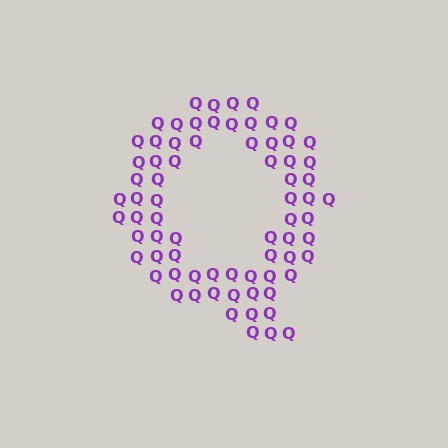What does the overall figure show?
The overall figure shows the letter Q.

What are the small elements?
The small elements are letter Q's.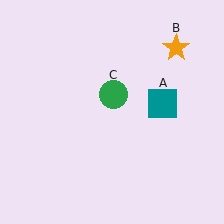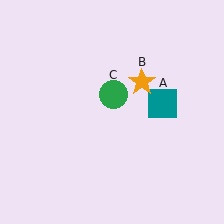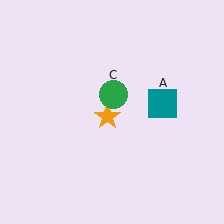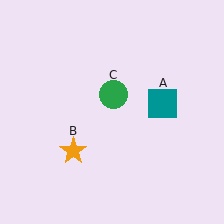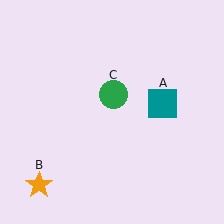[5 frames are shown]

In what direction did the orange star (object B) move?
The orange star (object B) moved down and to the left.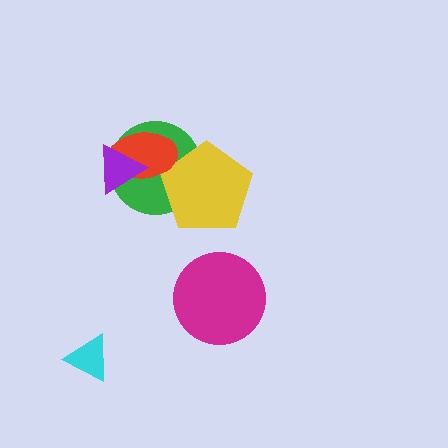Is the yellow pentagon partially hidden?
Yes, it is partially covered by another shape.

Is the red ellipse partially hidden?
Yes, it is partially covered by another shape.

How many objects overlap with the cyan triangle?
0 objects overlap with the cyan triangle.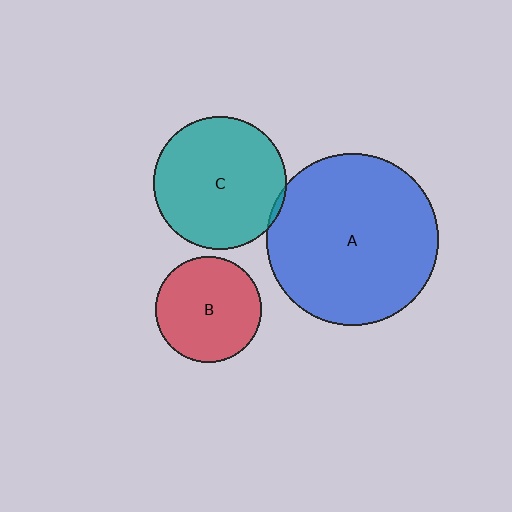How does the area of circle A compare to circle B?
Approximately 2.7 times.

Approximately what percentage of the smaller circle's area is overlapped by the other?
Approximately 5%.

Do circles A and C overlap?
Yes.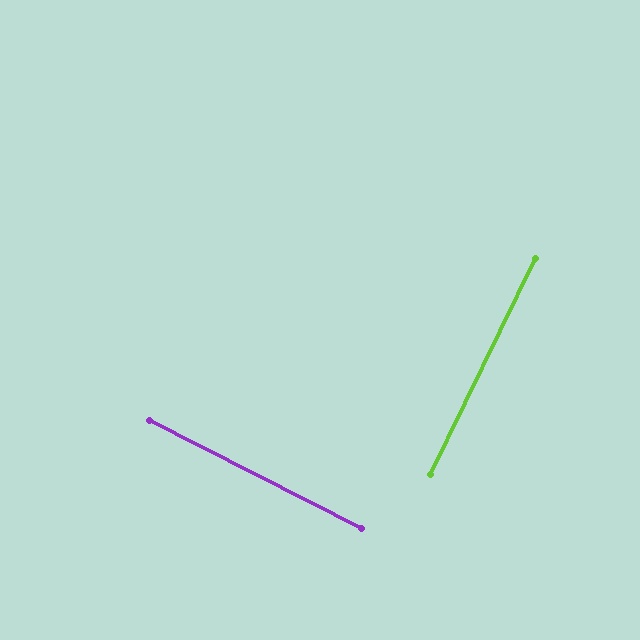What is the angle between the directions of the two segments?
Approximately 89 degrees.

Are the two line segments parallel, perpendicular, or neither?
Perpendicular — they meet at approximately 89°.